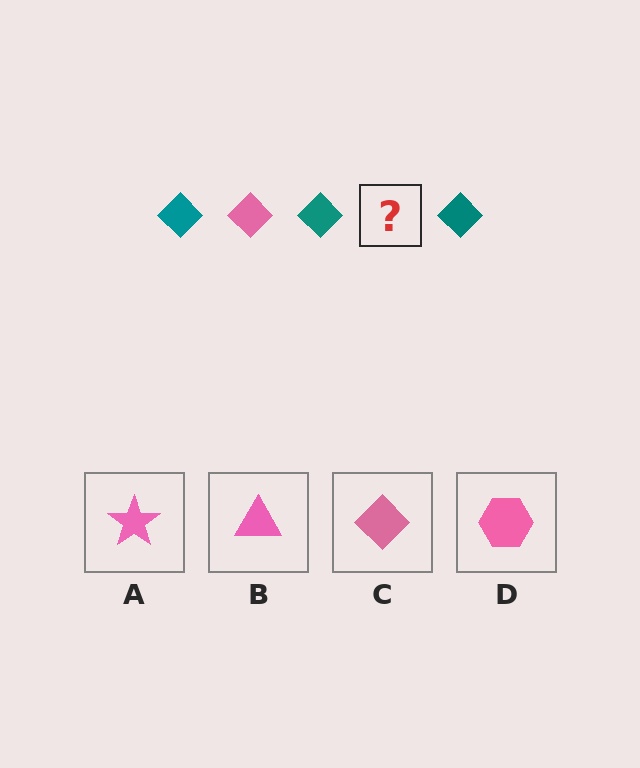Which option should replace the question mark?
Option C.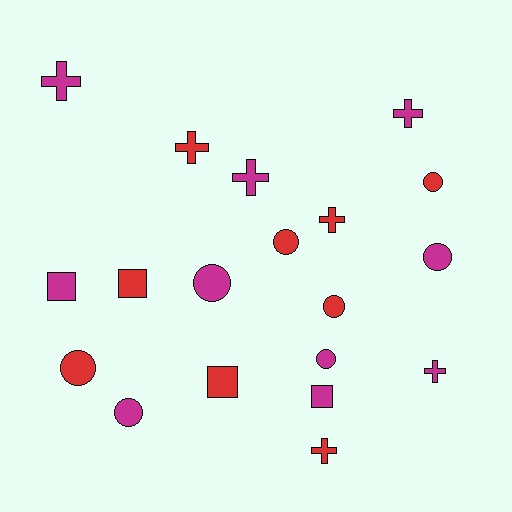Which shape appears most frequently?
Circle, with 8 objects.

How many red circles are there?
There are 4 red circles.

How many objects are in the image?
There are 19 objects.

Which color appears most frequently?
Magenta, with 10 objects.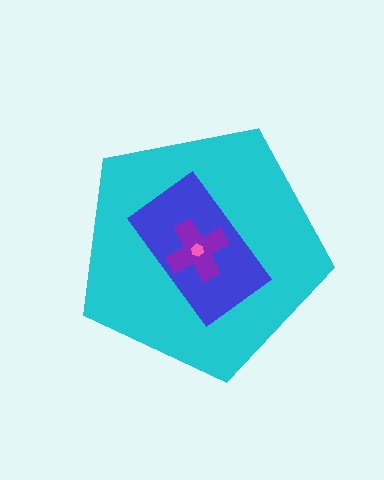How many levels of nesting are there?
4.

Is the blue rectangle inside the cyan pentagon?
Yes.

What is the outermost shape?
The cyan pentagon.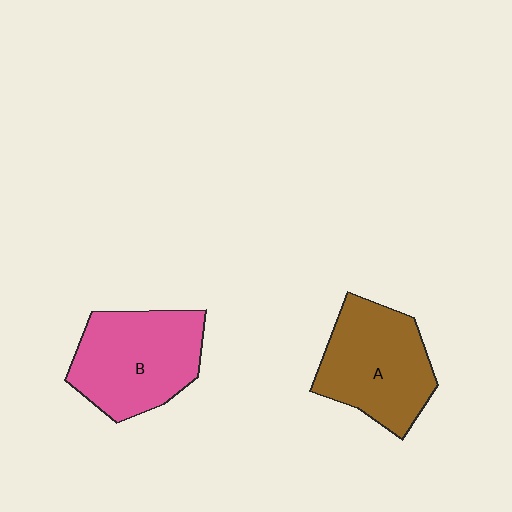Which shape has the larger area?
Shape B (pink).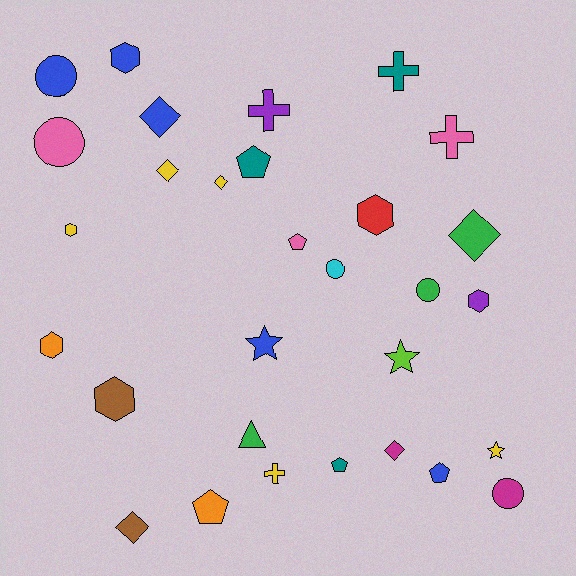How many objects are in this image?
There are 30 objects.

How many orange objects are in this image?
There are 2 orange objects.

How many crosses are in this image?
There are 4 crosses.